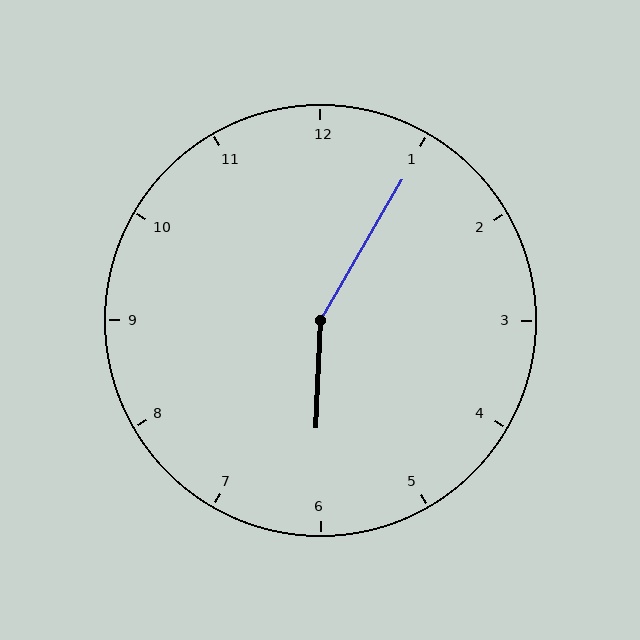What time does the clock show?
6:05.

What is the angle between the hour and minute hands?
Approximately 152 degrees.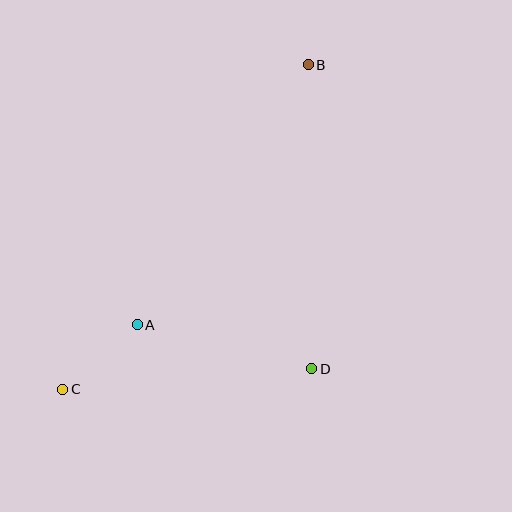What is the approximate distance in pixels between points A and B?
The distance between A and B is approximately 311 pixels.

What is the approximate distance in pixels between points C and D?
The distance between C and D is approximately 250 pixels.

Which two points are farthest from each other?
Points B and C are farthest from each other.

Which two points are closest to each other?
Points A and C are closest to each other.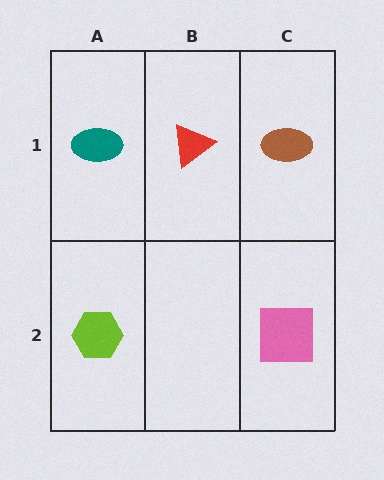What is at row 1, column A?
A teal ellipse.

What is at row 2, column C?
A pink square.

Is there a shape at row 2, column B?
No, that cell is empty.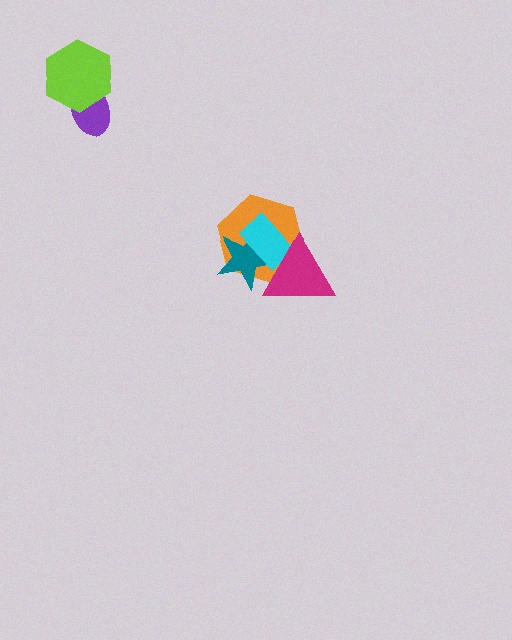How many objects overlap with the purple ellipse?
1 object overlaps with the purple ellipse.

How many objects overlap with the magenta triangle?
3 objects overlap with the magenta triangle.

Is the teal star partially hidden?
Yes, it is partially covered by another shape.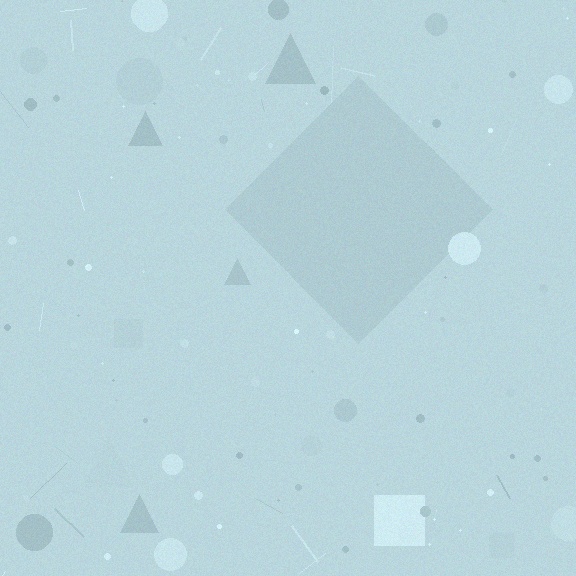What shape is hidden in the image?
A diamond is hidden in the image.